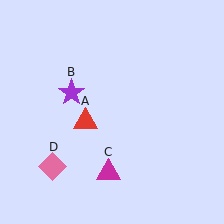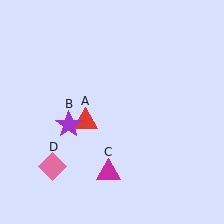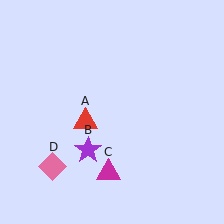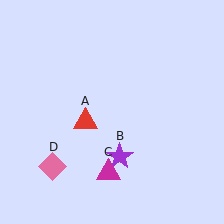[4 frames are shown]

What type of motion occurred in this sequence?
The purple star (object B) rotated counterclockwise around the center of the scene.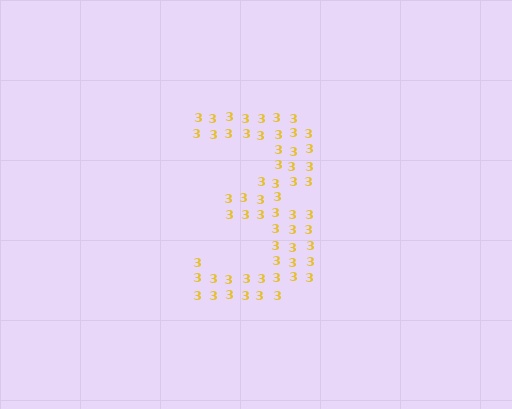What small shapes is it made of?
It is made of small digit 3's.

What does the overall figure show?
The overall figure shows the digit 3.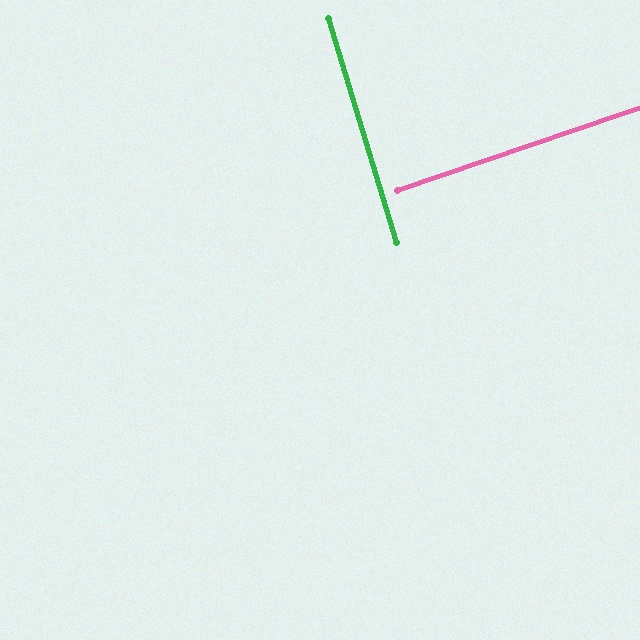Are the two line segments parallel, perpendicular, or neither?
Perpendicular — they meet at approximately 88°.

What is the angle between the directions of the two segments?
Approximately 88 degrees.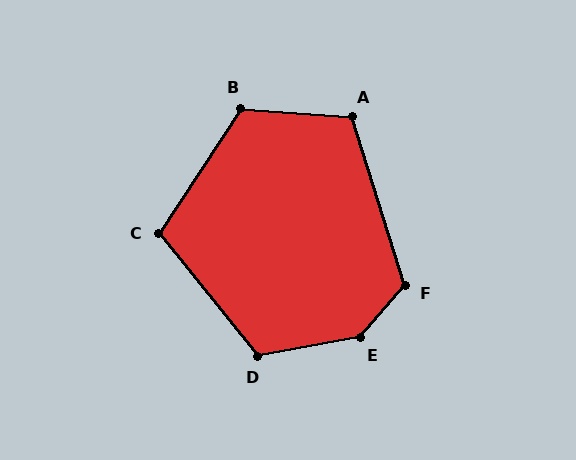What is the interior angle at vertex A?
Approximately 112 degrees (obtuse).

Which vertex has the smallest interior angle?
C, at approximately 108 degrees.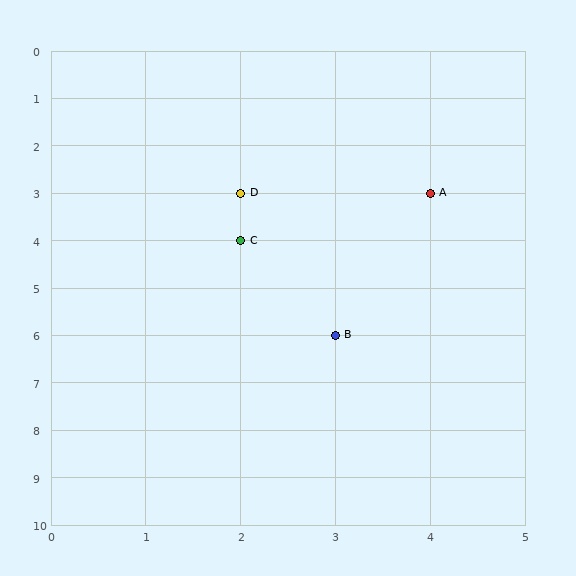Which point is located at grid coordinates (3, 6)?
Point B is at (3, 6).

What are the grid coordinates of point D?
Point D is at grid coordinates (2, 3).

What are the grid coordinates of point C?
Point C is at grid coordinates (2, 4).